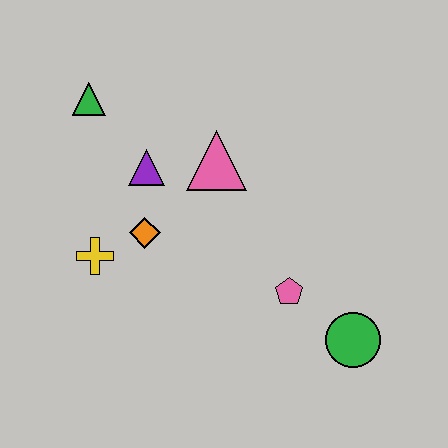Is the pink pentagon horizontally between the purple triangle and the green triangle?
No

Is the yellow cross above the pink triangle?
No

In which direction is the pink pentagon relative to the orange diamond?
The pink pentagon is to the right of the orange diamond.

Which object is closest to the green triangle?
The purple triangle is closest to the green triangle.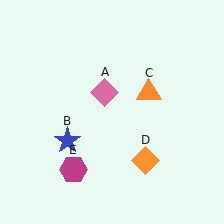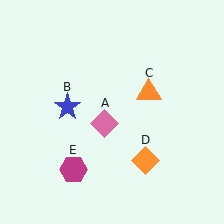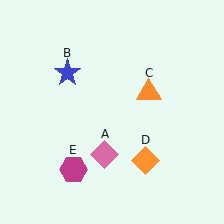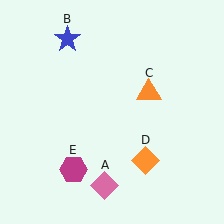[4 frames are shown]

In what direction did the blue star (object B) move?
The blue star (object B) moved up.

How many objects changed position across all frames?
2 objects changed position: pink diamond (object A), blue star (object B).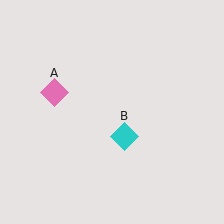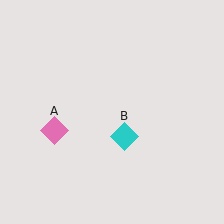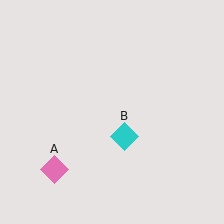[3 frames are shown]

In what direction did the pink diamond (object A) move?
The pink diamond (object A) moved down.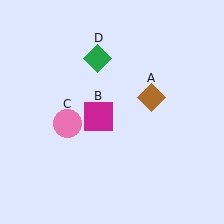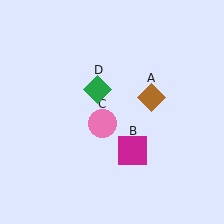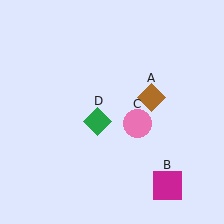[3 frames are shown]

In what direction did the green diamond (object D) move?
The green diamond (object D) moved down.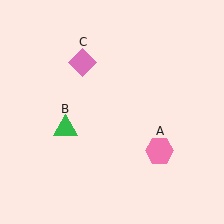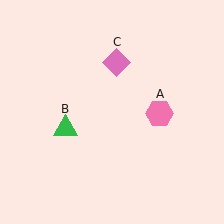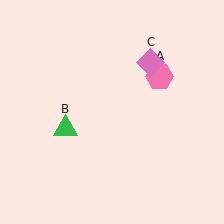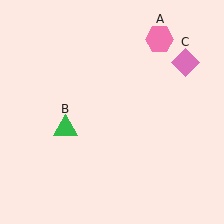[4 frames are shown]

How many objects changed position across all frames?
2 objects changed position: pink hexagon (object A), pink diamond (object C).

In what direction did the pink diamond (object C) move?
The pink diamond (object C) moved right.